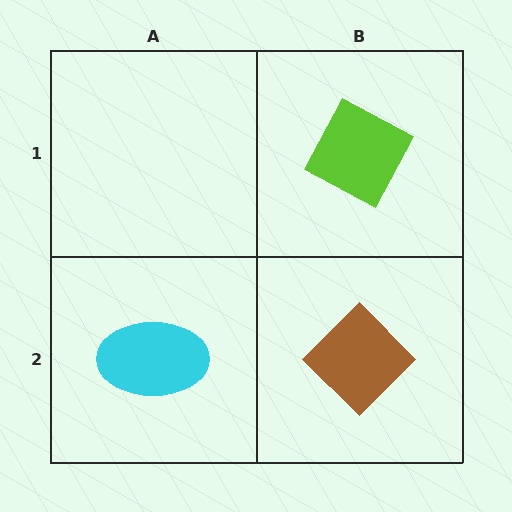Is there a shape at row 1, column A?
No, that cell is empty.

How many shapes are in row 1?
1 shape.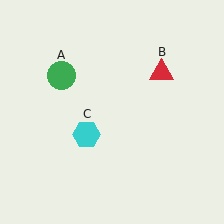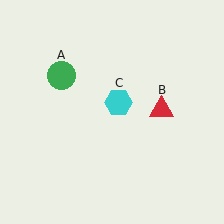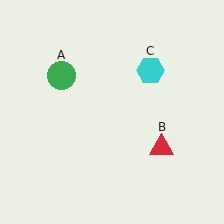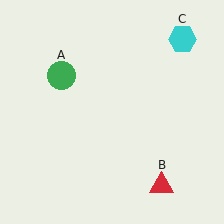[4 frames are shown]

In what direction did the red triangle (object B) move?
The red triangle (object B) moved down.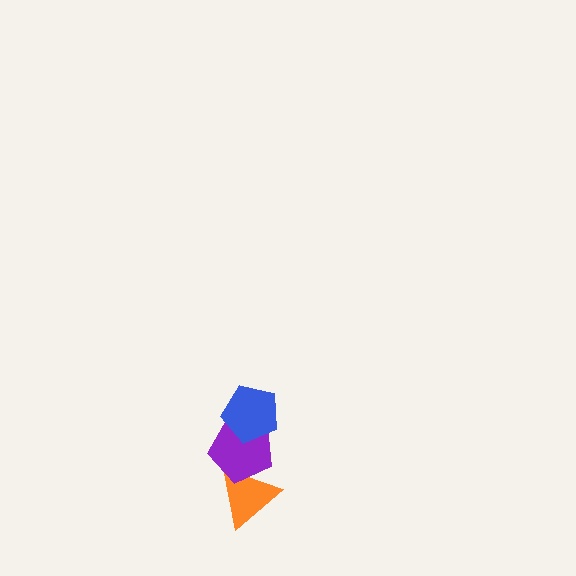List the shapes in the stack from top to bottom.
From top to bottom: the blue pentagon, the purple pentagon, the orange triangle.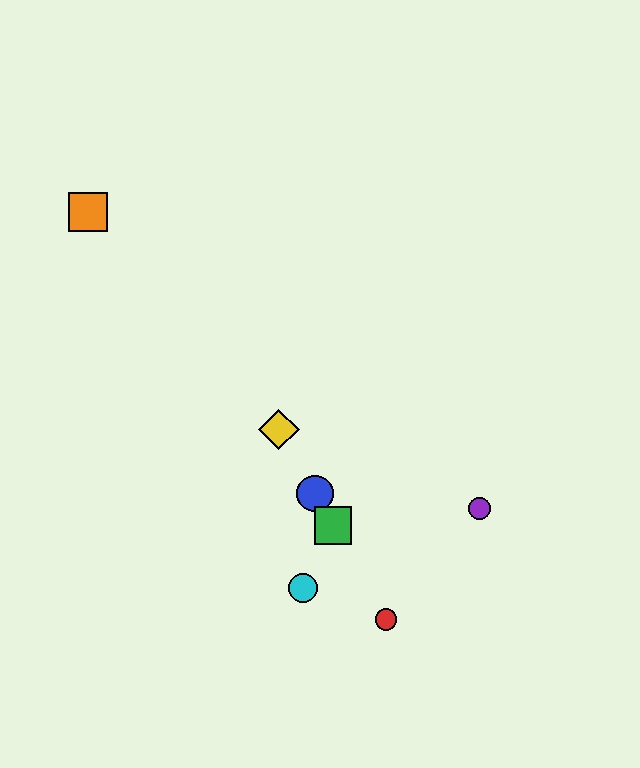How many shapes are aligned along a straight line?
4 shapes (the red circle, the blue circle, the green square, the yellow diamond) are aligned along a straight line.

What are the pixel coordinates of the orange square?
The orange square is at (88, 212).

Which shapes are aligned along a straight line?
The red circle, the blue circle, the green square, the yellow diamond are aligned along a straight line.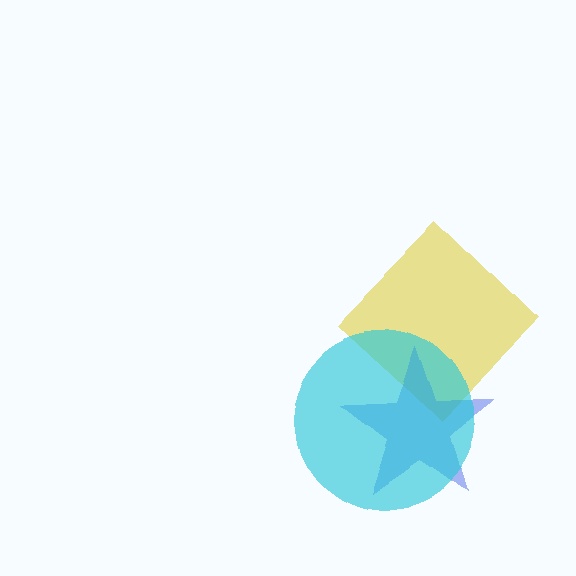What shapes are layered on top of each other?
The layered shapes are: a yellow diamond, a blue star, a cyan circle.